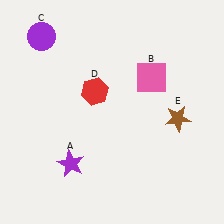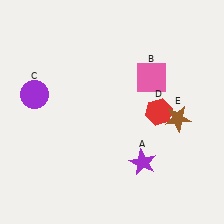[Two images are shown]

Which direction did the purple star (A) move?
The purple star (A) moved right.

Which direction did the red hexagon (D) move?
The red hexagon (D) moved right.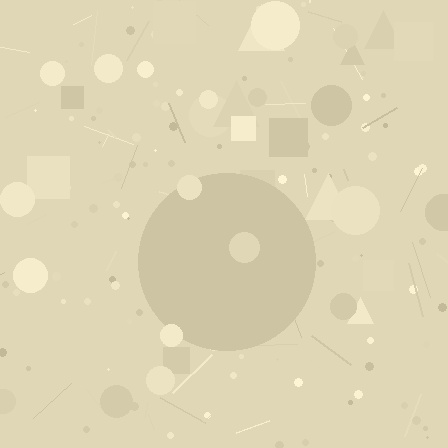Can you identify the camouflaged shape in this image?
The camouflaged shape is a circle.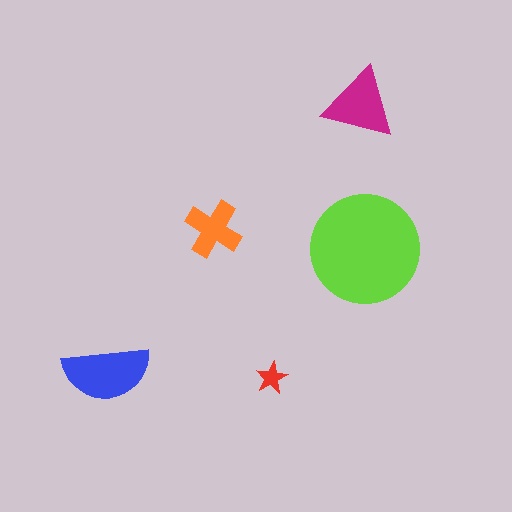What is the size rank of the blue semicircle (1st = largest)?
2nd.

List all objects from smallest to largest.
The red star, the orange cross, the magenta triangle, the blue semicircle, the lime circle.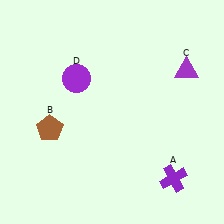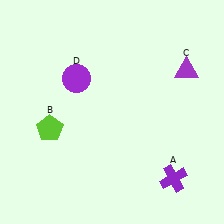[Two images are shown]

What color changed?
The pentagon (B) changed from brown in Image 1 to lime in Image 2.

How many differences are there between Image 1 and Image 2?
There is 1 difference between the two images.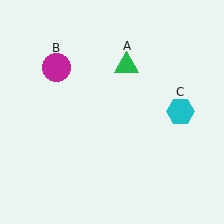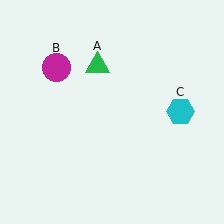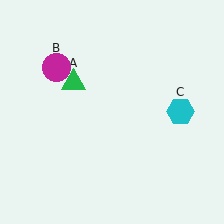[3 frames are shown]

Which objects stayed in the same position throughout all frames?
Magenta circle (object B) and cyan hexagon (object C) remained stationary.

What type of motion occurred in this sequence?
The green triangle (object A) rotated counterclockwise around the center of the scene.